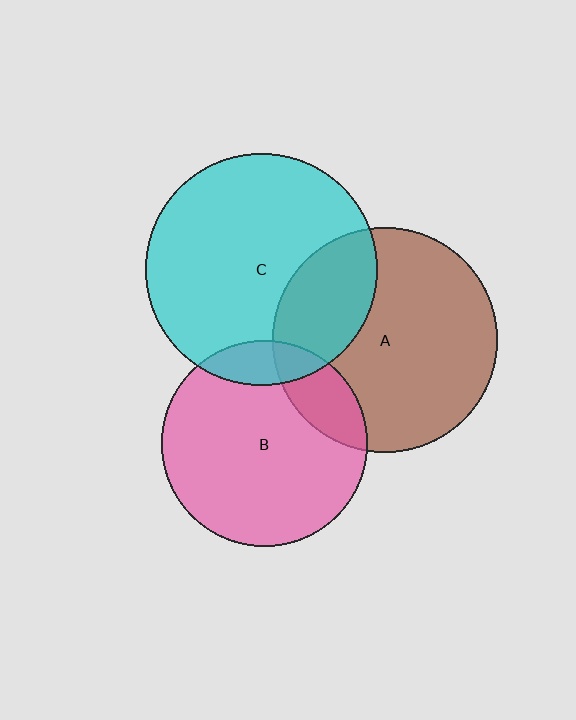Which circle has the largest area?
Circle C (cyan).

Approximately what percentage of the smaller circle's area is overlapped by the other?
Approximately 25%.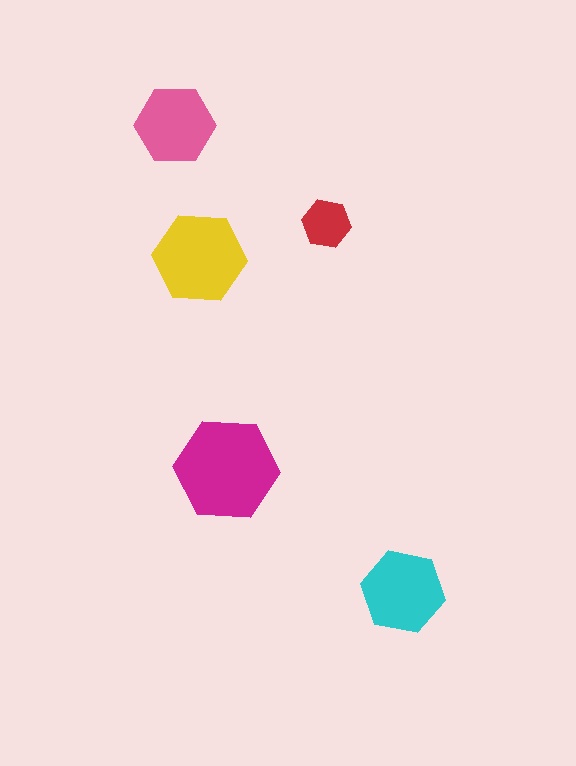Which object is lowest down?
The cyan hexagon is bottommost.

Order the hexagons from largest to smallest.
the magenta one, the yellow one, the cyan one, the pink one, the red one.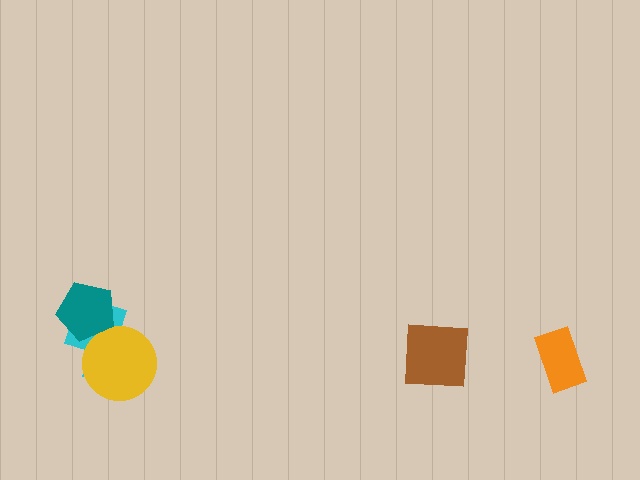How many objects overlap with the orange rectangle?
0 objects overlap with the orange rectangle.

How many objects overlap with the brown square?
0 objects overlap with the brown square.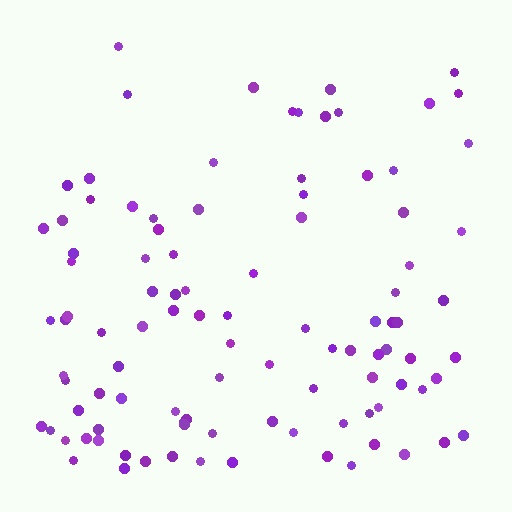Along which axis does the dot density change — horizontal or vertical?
Vertical.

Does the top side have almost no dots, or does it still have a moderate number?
Still a moderate number, just noticeably fewer than the bottom.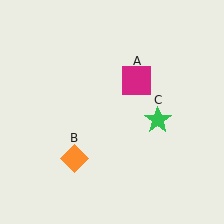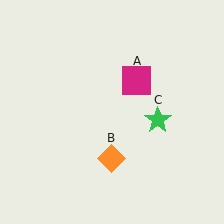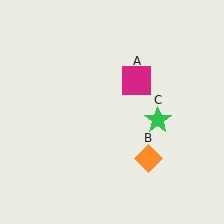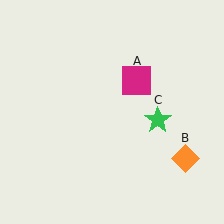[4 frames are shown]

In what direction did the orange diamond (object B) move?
The orange diamond (object B) moved right.